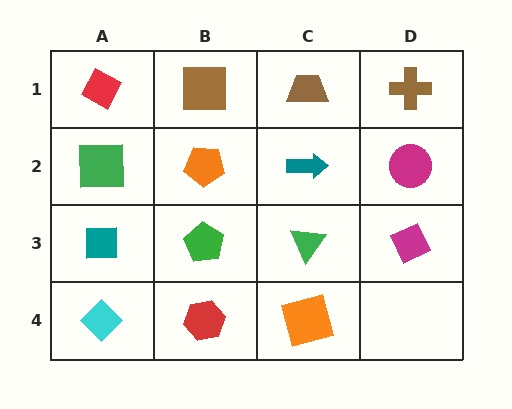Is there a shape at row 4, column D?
No, that cell is empty.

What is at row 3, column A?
A teal square.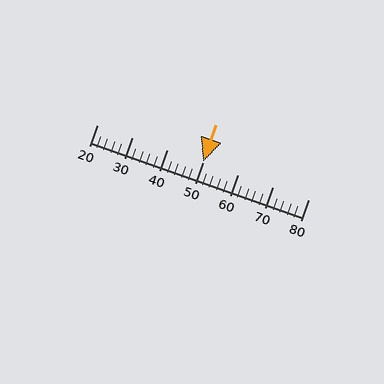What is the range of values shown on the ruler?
The ruler shows values from 20 to 80.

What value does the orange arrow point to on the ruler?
The orange arrow points to approximately 50.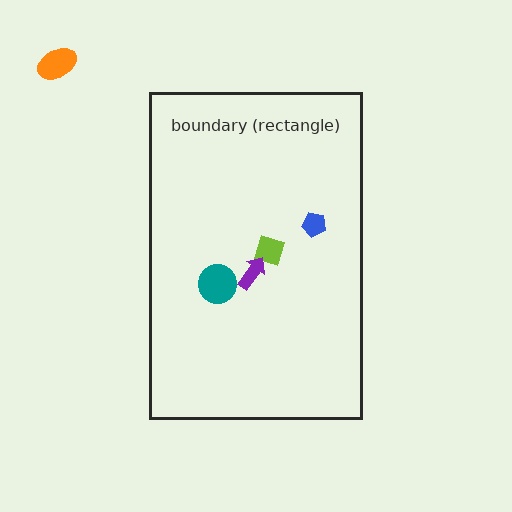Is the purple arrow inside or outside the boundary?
Inside.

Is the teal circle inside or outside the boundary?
Inside.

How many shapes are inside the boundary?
4 inside, 1 outside.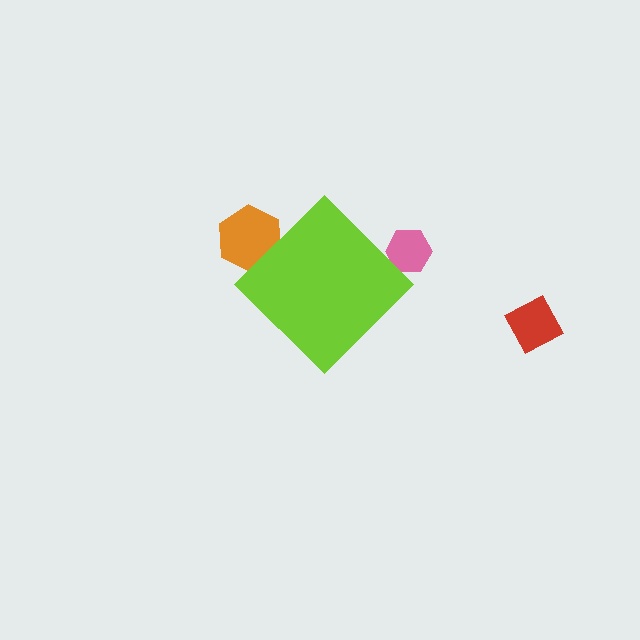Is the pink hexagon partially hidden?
Yes, the pink hexagon is partially hidden behind the lime diamond.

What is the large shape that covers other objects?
A lime diamond.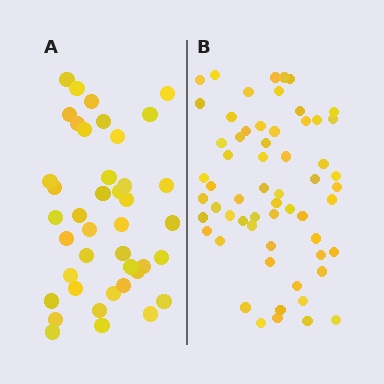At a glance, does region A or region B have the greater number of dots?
Region B (the right region) has more dots.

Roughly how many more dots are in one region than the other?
Region B has approximately 20 more dots than region A.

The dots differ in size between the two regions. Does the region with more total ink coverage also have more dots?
No. Region A has more total ink coverage because its dots are larger, but region B actually contains more individual dots. Total area can be misleading — the number of items is what matters here.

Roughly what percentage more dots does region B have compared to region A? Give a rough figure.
About 45% more.